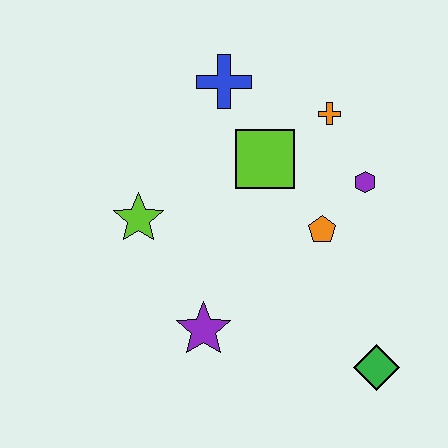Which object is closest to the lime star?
The purple star is closest to the lime star.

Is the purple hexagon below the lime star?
No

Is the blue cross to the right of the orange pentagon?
No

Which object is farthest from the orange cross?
The green diamond is farthest from the orange cross.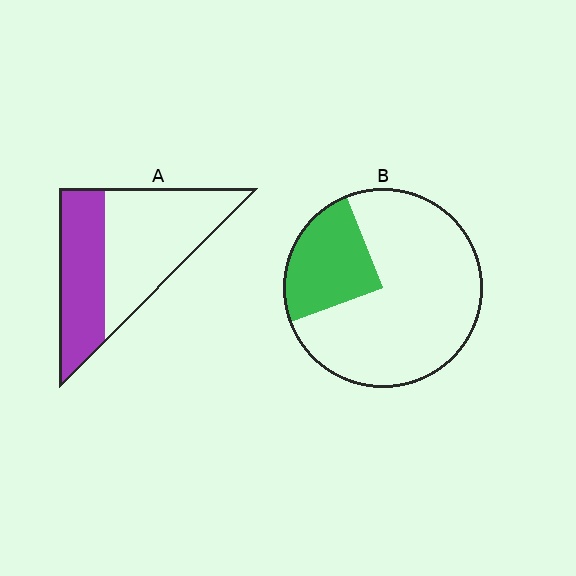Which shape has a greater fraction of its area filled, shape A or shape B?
Shape A.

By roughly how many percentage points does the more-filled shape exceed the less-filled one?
By roughly 15 percentage points (A over B).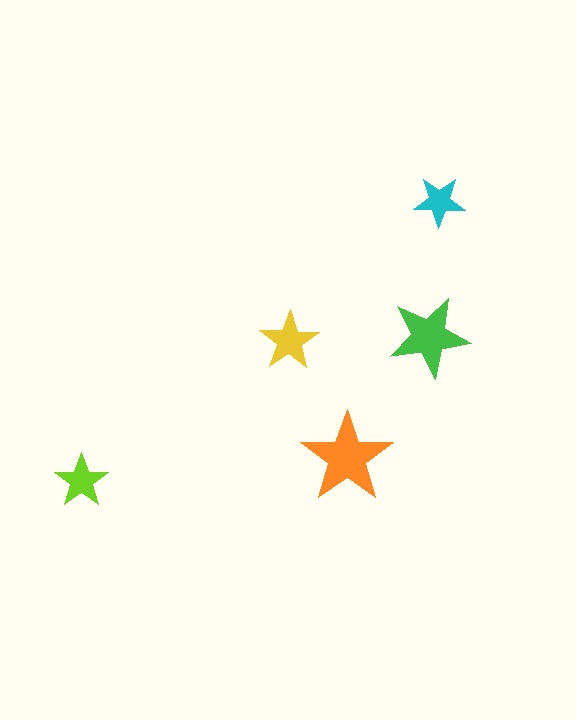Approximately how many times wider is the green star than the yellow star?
About 1.5 times wider.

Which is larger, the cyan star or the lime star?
The lime one.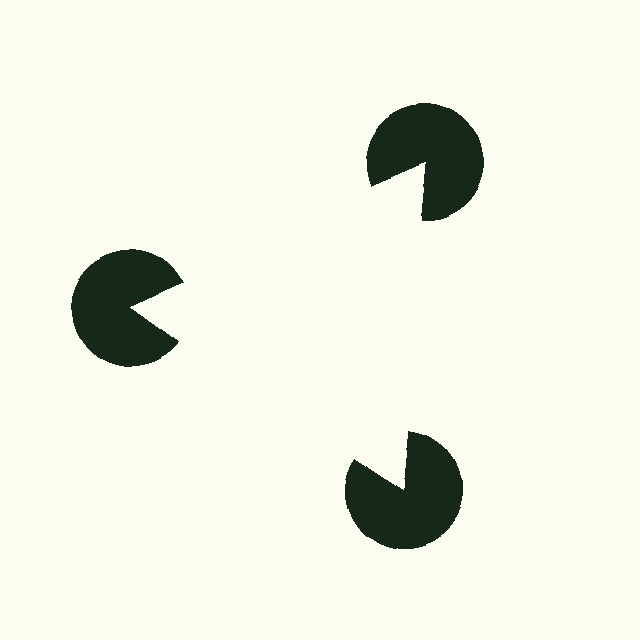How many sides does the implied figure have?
3 sides.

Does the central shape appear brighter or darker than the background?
It typically appears slightly brighter than the background, even though no actual brightness change is drawn.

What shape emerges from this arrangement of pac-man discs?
An illusory triangle — its edges are inferred from the aligned wedge cuts in the pac-man discs, not physically drawn.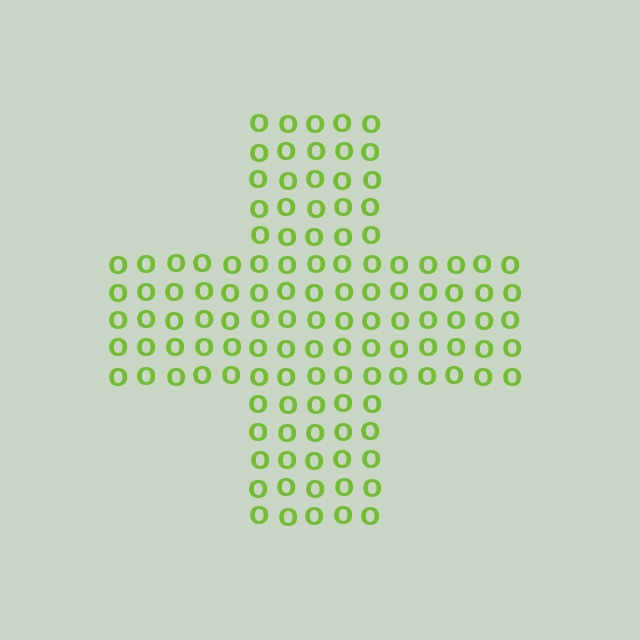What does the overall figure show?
The overall figure shows a cross.